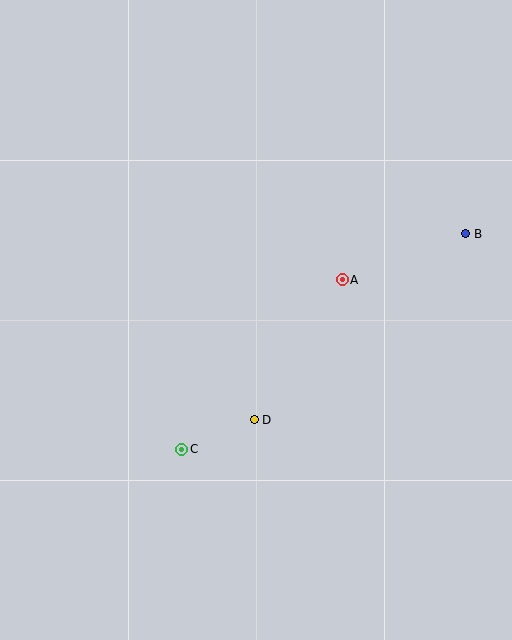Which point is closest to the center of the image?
Point A at (342, 280) is closest to the center.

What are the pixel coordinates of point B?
Point B is at (466, 234).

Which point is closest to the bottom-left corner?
Point C is closest to the bottom-left corner.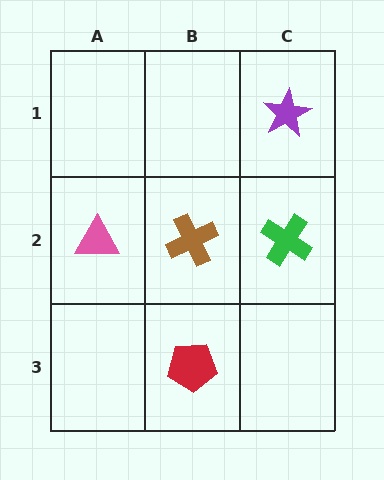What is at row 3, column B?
A red pentagon.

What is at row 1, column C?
A purple star.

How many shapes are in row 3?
1 shape.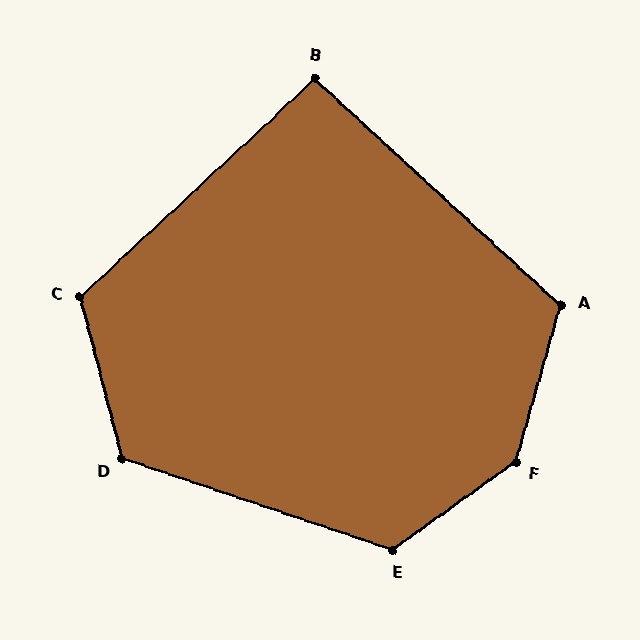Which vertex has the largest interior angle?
F, at approximately 142 degrees.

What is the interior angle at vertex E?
Approximately 125 degrees (obtuse).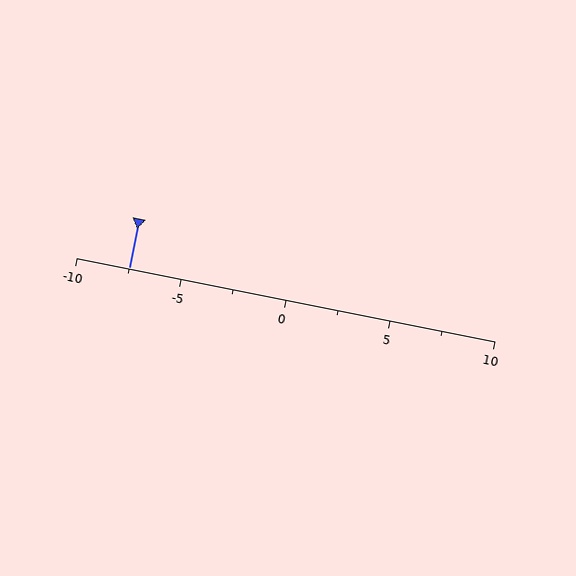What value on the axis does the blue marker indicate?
The marker indicates approximately -7.5.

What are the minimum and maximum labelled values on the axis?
The axis runs from -10 to 10.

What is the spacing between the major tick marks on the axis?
The major ticks are spaced 5 apart.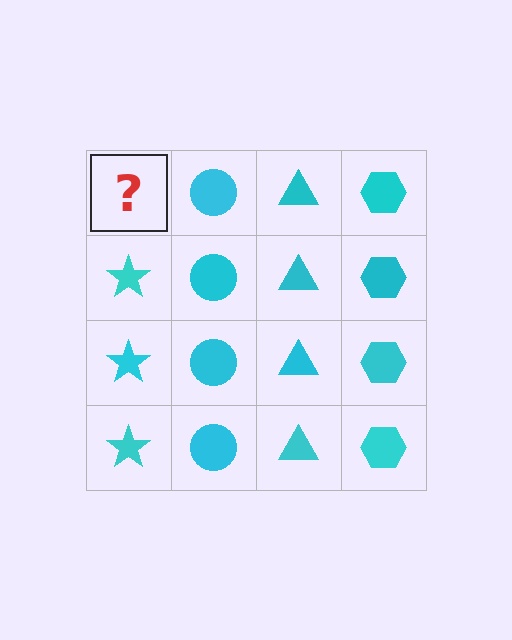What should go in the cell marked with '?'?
The missing cell should contain a cyan star.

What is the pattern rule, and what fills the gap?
The rule is that each column has a consistent shape. The gap should be filled with a cyan star.